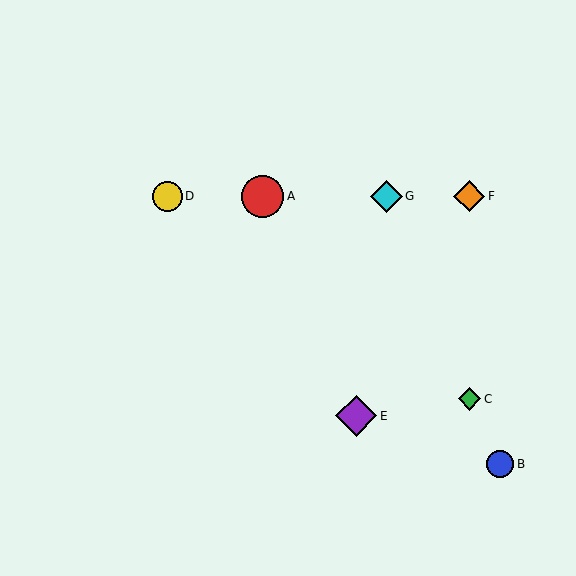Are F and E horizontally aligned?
No, F is at y≈196 and E is at y≈416.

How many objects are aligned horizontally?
4 objects (A, D, F, G) are aligned horizontally.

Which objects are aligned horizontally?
Objects A, D, F, G are aligned horizontally.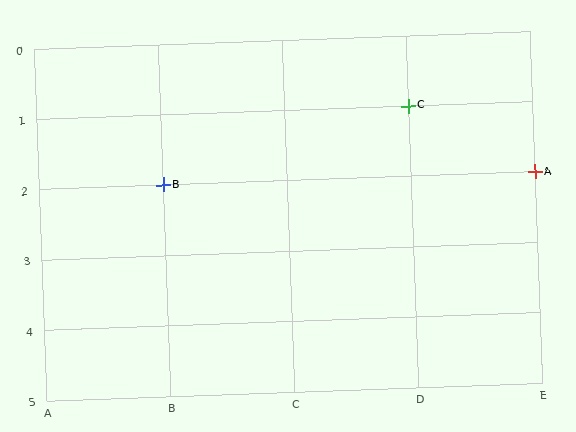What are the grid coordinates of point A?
Point A is at grid coordinates (E, 2).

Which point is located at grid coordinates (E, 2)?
Point A is at (E, 2).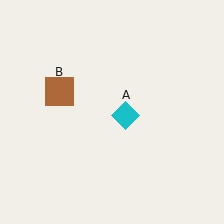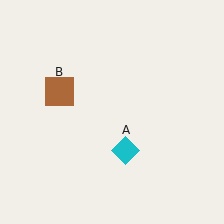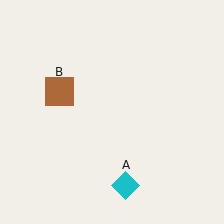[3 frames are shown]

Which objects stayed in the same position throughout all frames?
Brown square (object B) remained stationary.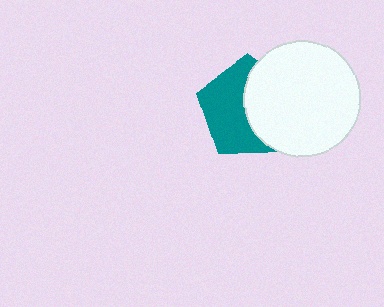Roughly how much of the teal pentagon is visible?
About half of it is visible (roughly 53%).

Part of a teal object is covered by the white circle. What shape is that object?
It is a pentagon.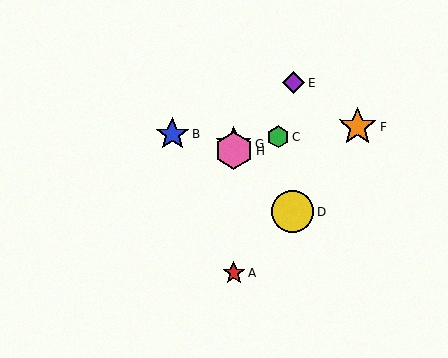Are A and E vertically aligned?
No, A is at x≈233 and E is at x≈294.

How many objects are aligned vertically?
3 objects (A, G, H) are aligned vertically.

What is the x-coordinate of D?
Object D is at x≈292.